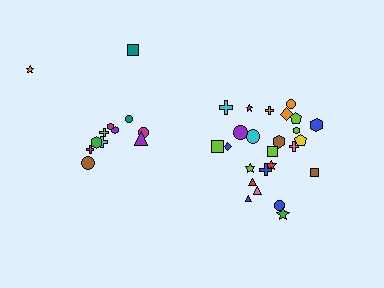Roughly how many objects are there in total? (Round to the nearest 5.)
Roughly 35 objects in total.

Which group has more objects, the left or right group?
The right group.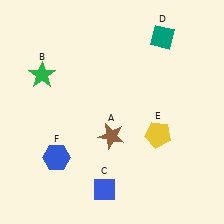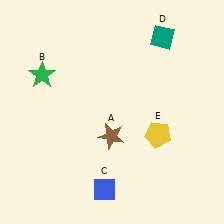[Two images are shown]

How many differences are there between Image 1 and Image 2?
There is 1 difference between the two images.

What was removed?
The blue hexagon (F) was removed in Image 2.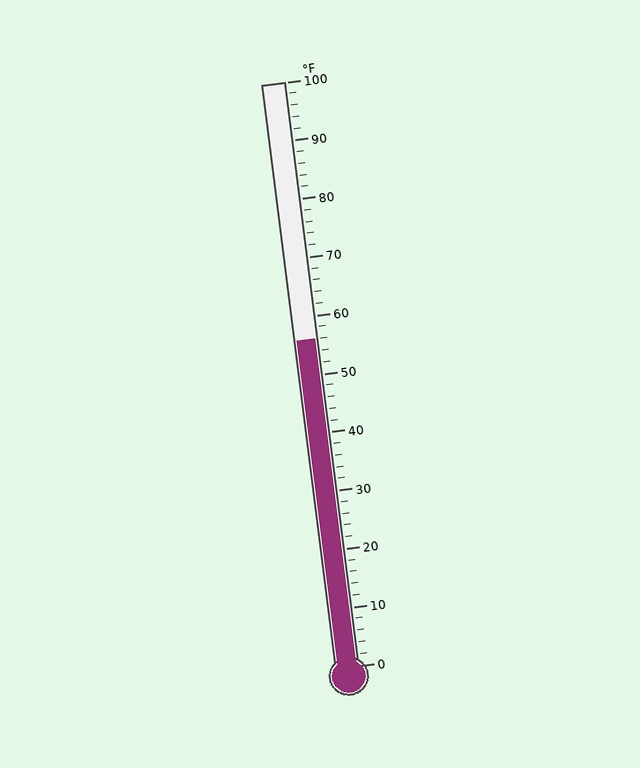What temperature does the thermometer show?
The thermometer shows approximately 56°F.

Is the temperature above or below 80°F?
The temperature is below 80°F.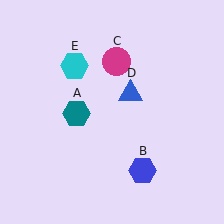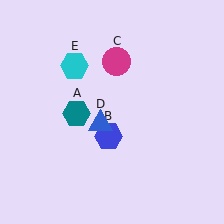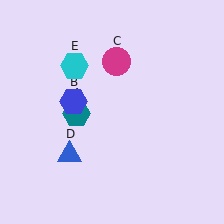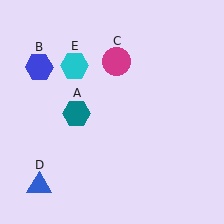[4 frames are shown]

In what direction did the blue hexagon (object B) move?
The blue hexagon (object B) moved up and to the left.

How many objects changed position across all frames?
2 objects changed position: blue hexagon (object B), blue triangle (object D).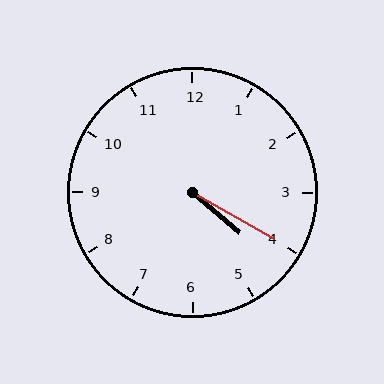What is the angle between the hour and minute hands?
Approximately 10 degrees.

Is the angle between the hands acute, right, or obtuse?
It is acute.